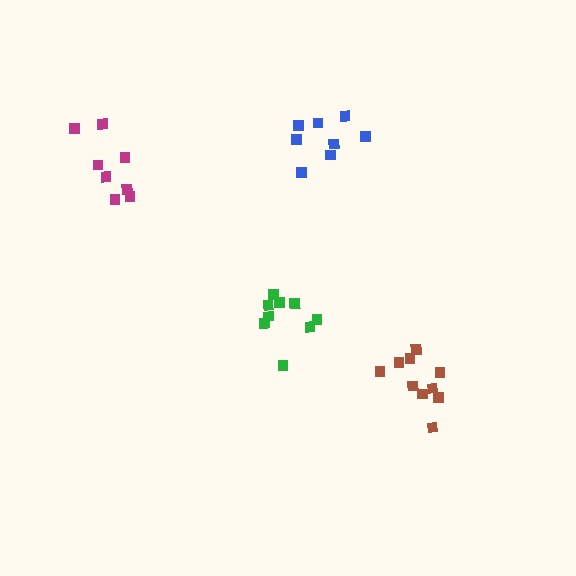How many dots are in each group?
Group 1: 8 dots, Group 2: 10 dots, Group 3: 8 dots, Group 4: 9 dots (35 total).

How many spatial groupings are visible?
There are 4 spatial groupings.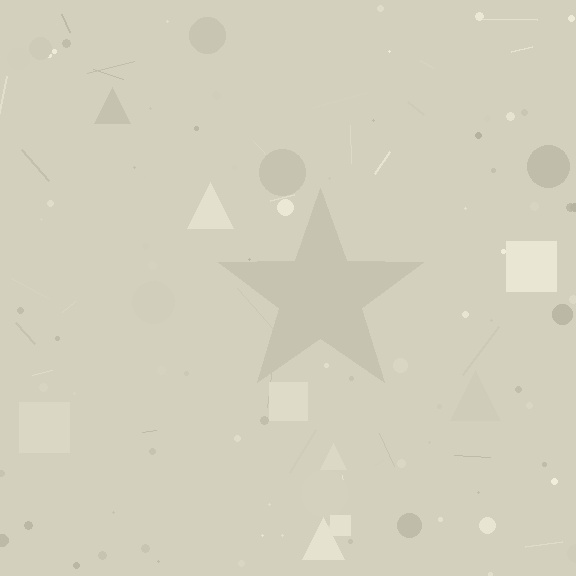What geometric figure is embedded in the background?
A star is embedded in the background.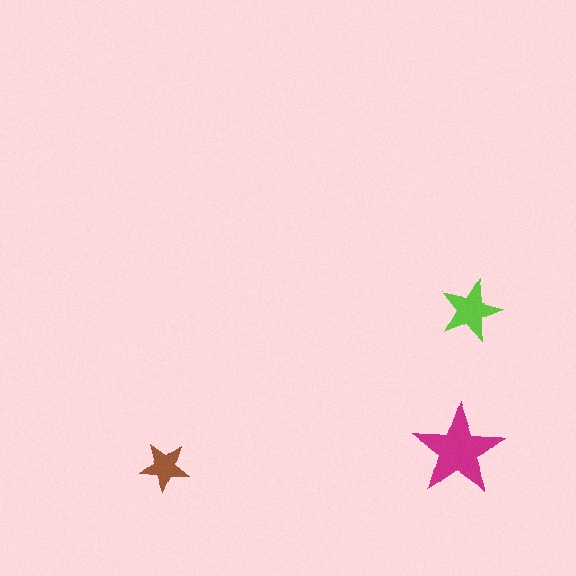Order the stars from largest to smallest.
the magenta one, the lime one, the brown one.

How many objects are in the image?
There are 3 objects in the image.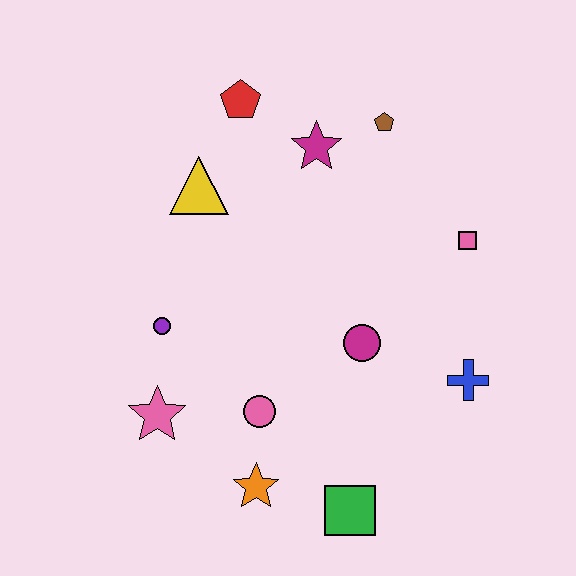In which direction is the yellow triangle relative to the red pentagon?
The yellow triangle is below the red pentagon.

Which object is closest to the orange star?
The pink circle is closest to the orange star.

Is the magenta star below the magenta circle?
No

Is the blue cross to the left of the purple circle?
No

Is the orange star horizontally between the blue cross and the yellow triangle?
Yes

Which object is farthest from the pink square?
The pink star is farthest from the pink square.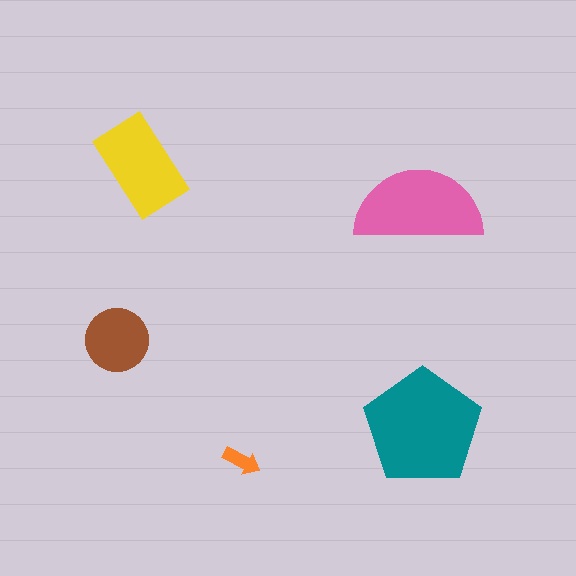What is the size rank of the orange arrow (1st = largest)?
5th.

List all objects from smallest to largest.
The orange arrow, the brown circle, the yellow rectangle, the pink semicircle, the teal pentagon.